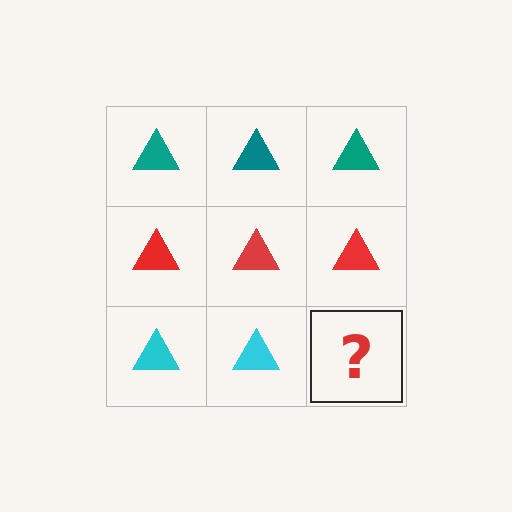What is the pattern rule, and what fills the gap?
The rule is that each row has a consistent color. The gap should be filled with a cyan triangle.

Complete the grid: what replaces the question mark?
The question mark should be replaced with a cyan triangle.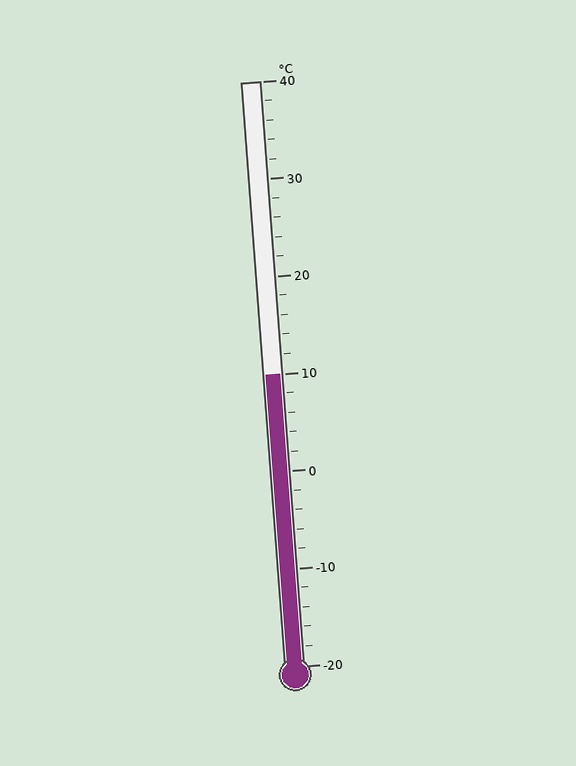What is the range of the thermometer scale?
The thermometer scale ranges from -20°C to 40°C.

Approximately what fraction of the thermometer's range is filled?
The thermometer is filled to approximately 50% of its range.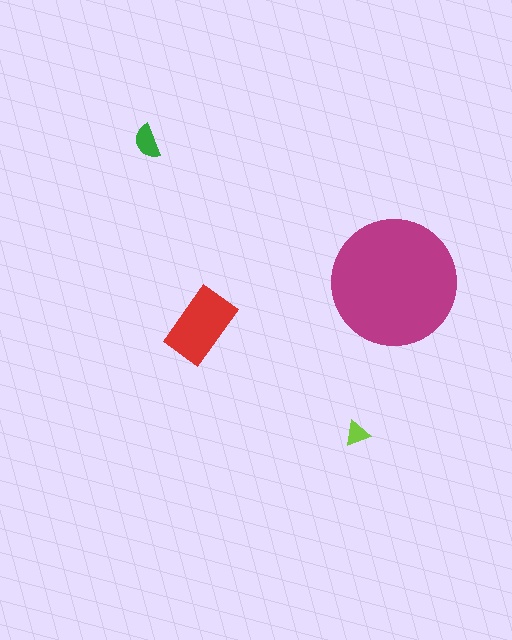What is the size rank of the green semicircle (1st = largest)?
3rd.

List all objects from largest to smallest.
The magenta circle, the red rectangle, the green semicircle, the lime triangle.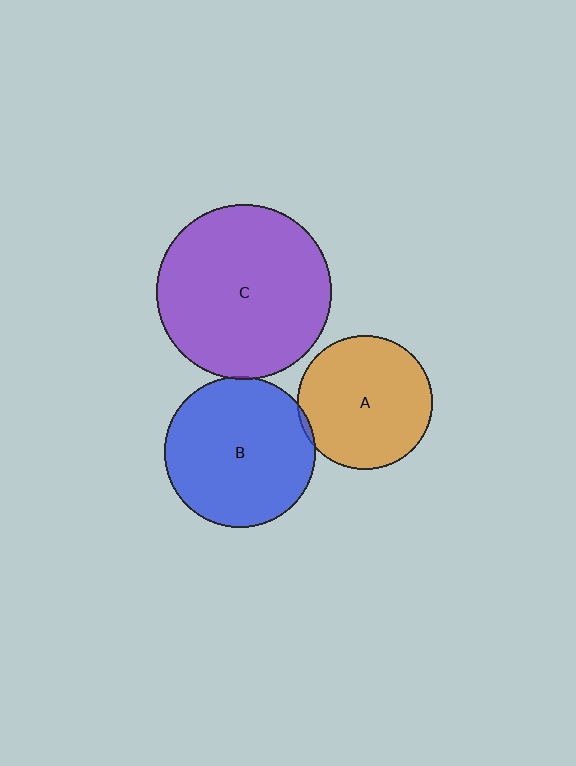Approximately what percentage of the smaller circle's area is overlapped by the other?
Approximately 5%.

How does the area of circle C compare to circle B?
Approximately 1.3 times.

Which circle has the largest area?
Circle C (purple).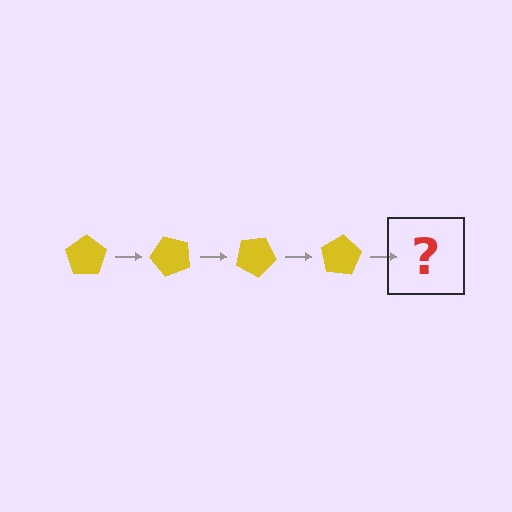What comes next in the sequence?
The next element should be a yellow pentagon rotated 200 degrees.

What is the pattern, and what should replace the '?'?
The pattern is that the pentagon rotates 50 degrees each step. The '?' should be a yellow pentagon rotated 200 degrees.